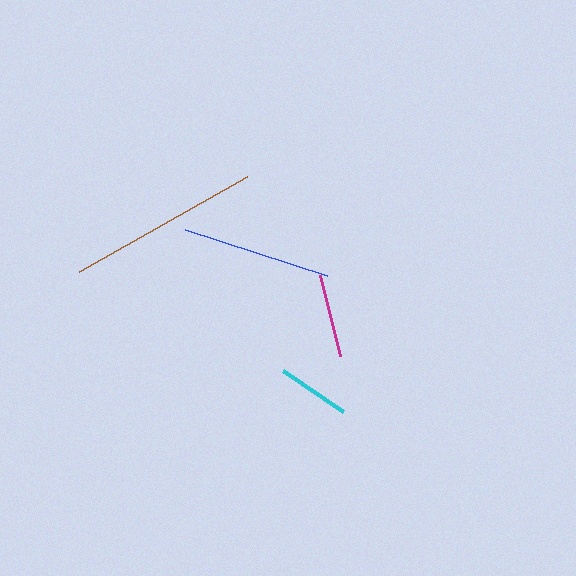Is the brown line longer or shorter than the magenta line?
The brown line is longer than the magenta line.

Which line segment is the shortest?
The cyan line is the shortest at approximately 72 pixels.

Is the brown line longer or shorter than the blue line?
The brown line is longer than the blue line.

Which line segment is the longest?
The brown line is the longest at approximately 192 pixels.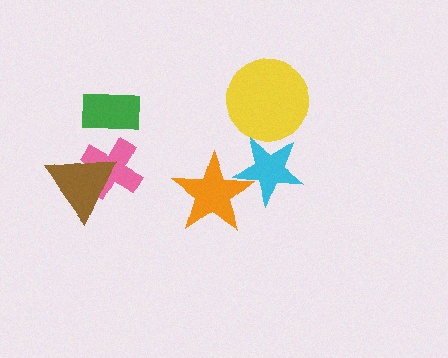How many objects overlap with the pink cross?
1 object overlaps with the pink cross.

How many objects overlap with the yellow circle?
1 object overlaps with the yellow circle.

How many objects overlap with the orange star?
1 object overlaps with the orange star.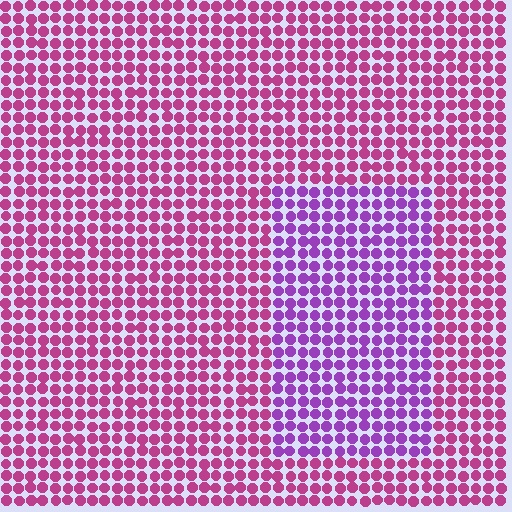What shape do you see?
I see a rectangle.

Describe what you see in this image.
The image is filled with small magenta elements in a uniform arrangement. A rectangle-shaped region is visible where the elements are tinted to a slightly different hue, forming a subtle color boundary.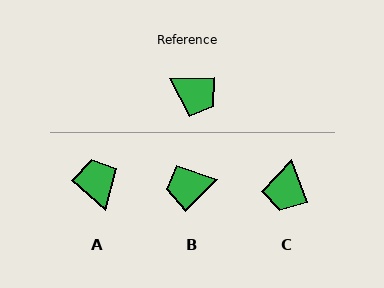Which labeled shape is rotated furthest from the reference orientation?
A, about 138 degrees away.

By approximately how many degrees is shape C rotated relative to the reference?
Approximately 71 degrees clockwise.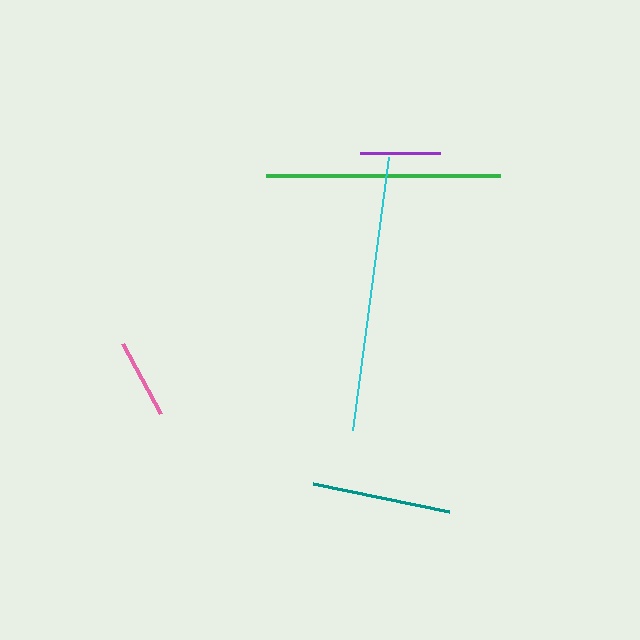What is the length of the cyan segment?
The cyan segment is approximately 275 pixels long.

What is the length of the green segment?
The green segment is approximately 234 pixels long.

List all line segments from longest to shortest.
From longest to shortest: cyan, green, teal, purple, pink.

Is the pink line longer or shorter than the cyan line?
The cyan line is longer than the pink line.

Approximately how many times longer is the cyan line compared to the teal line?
The cyan line is approximately 2.0 times the length of the teal line.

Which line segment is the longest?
The cyan line is the longest at approximately 275 pixels.